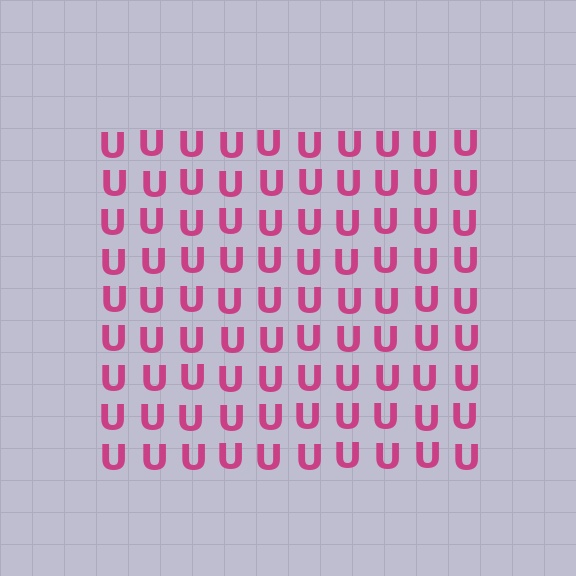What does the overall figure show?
The overall figure shows a square.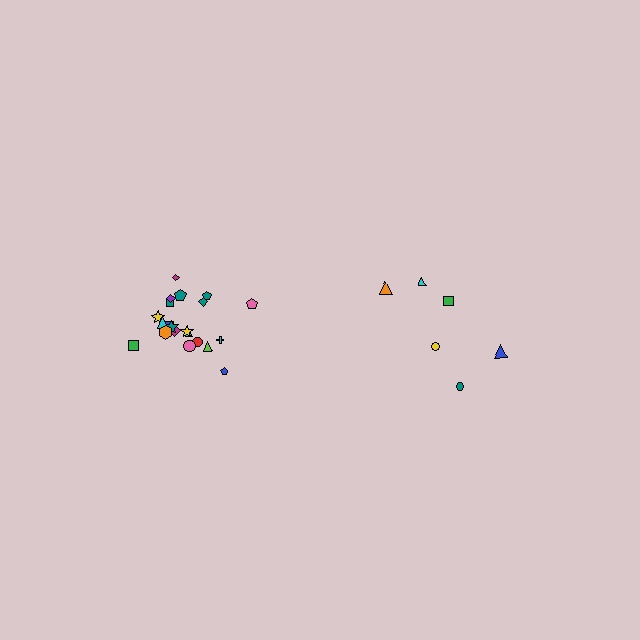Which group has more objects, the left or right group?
The left group.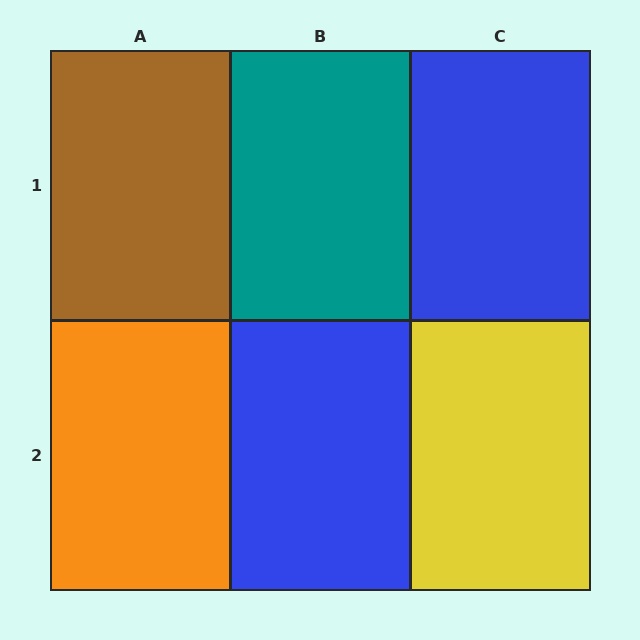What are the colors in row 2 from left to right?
Orange, blue, yellow.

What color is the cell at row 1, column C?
Blue.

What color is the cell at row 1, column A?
Brown.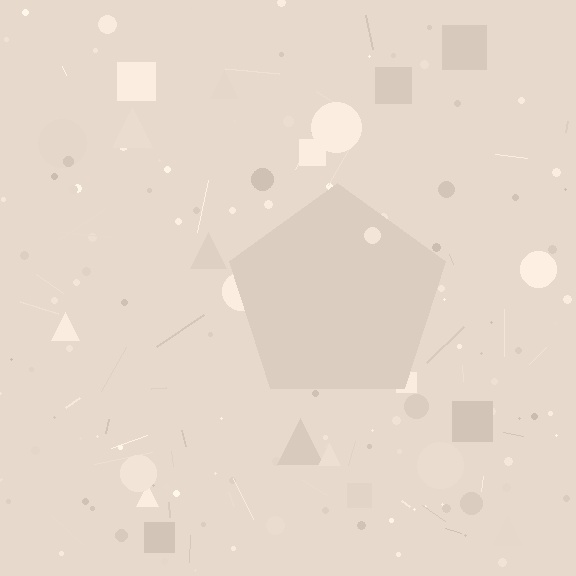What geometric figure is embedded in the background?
A pentagon is embedded in the background.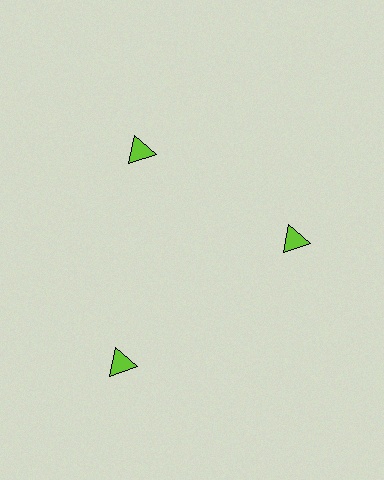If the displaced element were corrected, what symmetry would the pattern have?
It would have 3-fold rotational symmetry — the pattern would map onto itself every 120 degrees.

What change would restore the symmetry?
The symmetry would be restored by moving it inward, back onto the ring so that all 3 triangles sit at equal angles and equal distance from the center.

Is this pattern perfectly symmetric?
No. The 3 lime triangles are arranged in a ring, but one element near the 7 o'clock position is pushed outward from the center, breaking the 3-fold rotational symmetry.